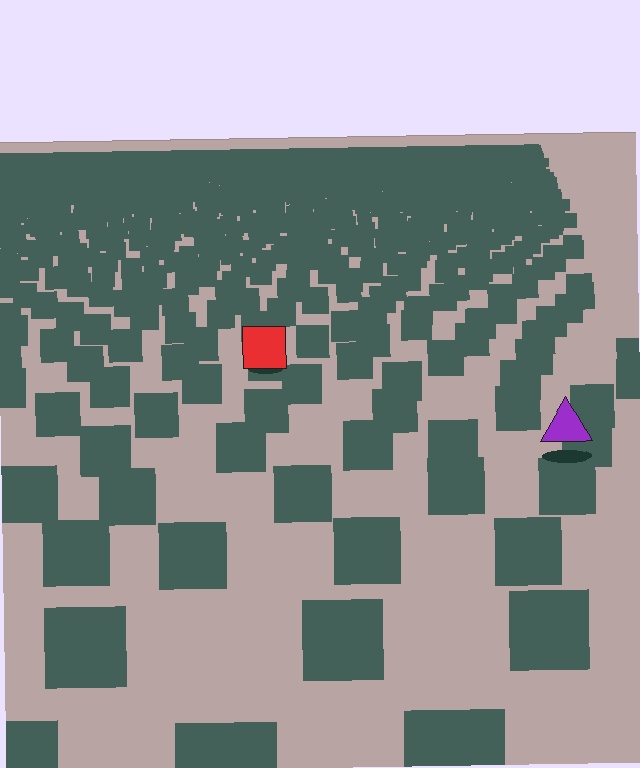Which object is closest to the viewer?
The purple triangle is closest. The texture marks near it are larger and more spread out.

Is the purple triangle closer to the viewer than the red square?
Yes. The purple triangle is closer — you can tell from the texture gradient: the ground texture is coarser near it.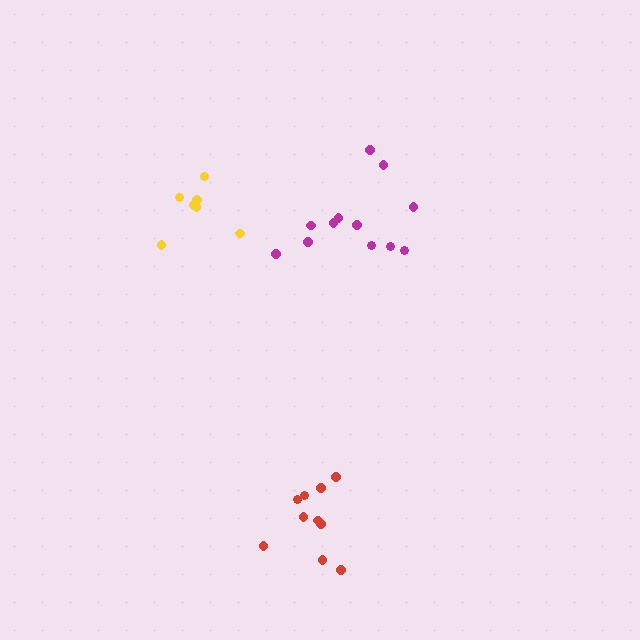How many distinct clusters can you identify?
There are 3 distinct clusters.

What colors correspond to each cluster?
The clusters are colored: magenta, yellow, red.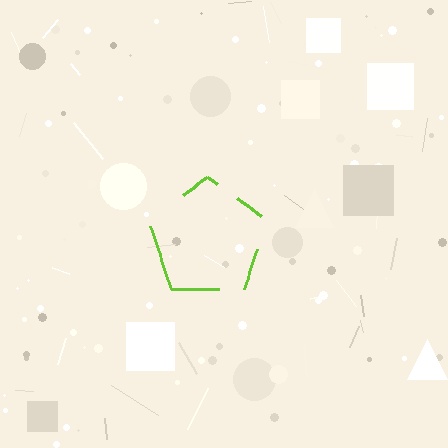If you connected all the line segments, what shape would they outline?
They would outline a pentagon.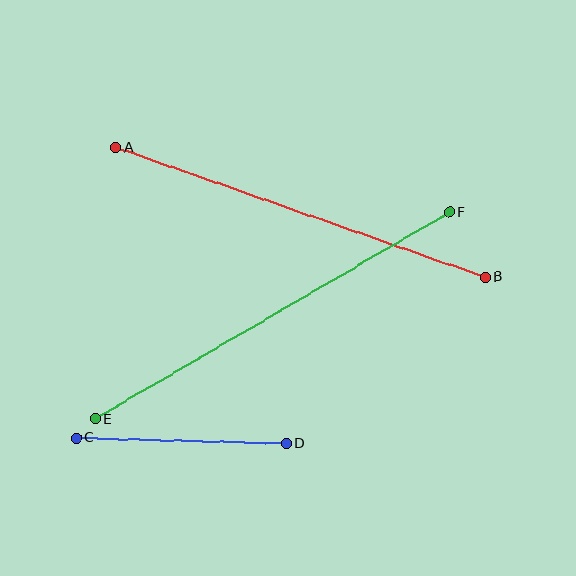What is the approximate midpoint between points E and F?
The midpoint is at approximately (272, 316) pixels.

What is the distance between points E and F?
The distance is approximately 411 pixels.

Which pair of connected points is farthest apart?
Points E and F are farthest apart.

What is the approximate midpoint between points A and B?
The midpoint is at approximately (300, 212) pixels.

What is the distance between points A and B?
The distance is approximately 391 pixels.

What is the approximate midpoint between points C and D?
The midpoint is at approximately (182, 441) pixels.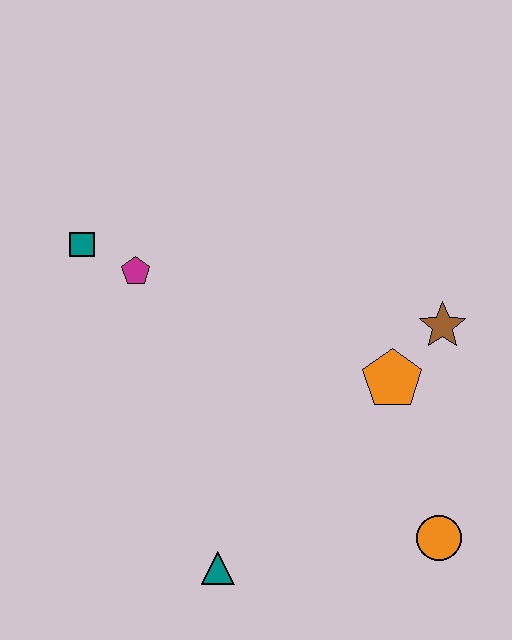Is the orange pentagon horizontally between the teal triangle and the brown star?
Yes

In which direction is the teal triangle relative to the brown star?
The teal triangle is below the brown star.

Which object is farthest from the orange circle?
The teal square is farthest from the orange circle.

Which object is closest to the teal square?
The magenta pentagon is closest to the teal square.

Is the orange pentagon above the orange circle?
Yes